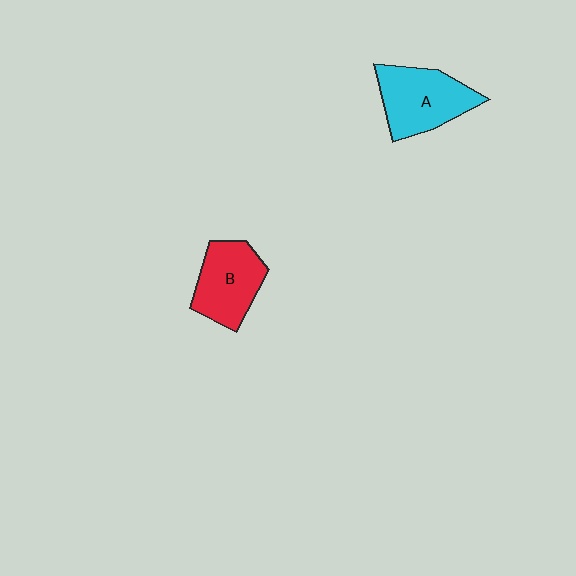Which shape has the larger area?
Shape A (cyan).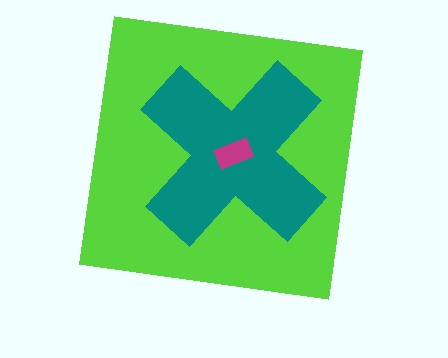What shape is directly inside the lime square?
The teal cross.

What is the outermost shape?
The lime square.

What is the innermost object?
The magenta rectangle.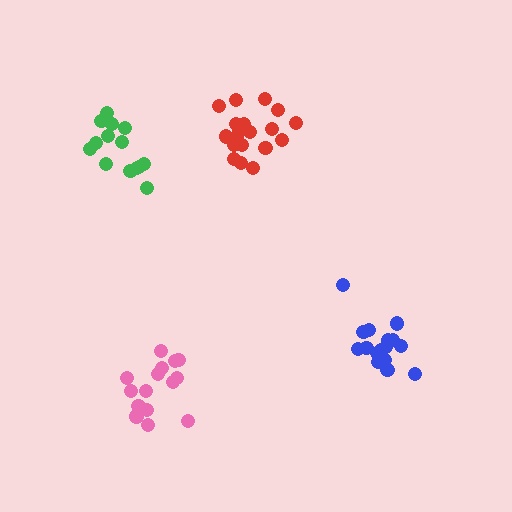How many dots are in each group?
Group 1: 14 dots, Group 2: 17 dots, Group 3: 18 dots, Group 4: 15 dots (64 total).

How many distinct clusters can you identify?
There are 4 distinct clusters.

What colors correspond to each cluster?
The clusters are colored: green, blue, red, pink.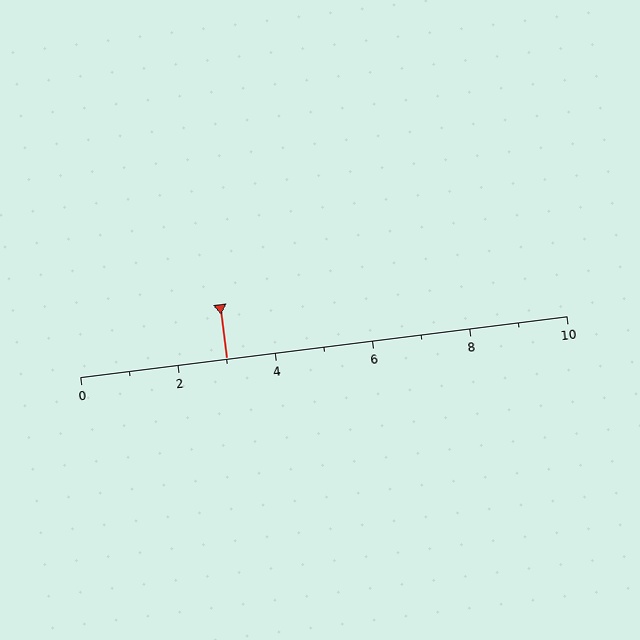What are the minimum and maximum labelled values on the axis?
The axis runs from 0 to 10.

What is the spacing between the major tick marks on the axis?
The major ticks are spaced 2 apart.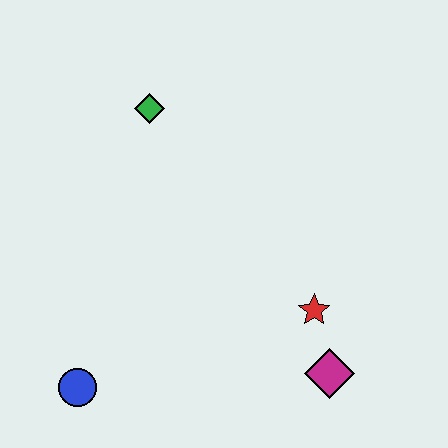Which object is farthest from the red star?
The green diamond is farthest from the red star.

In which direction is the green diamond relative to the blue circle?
The green diamond is above the blue circle.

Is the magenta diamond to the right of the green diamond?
Yes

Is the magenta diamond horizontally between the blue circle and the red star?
No